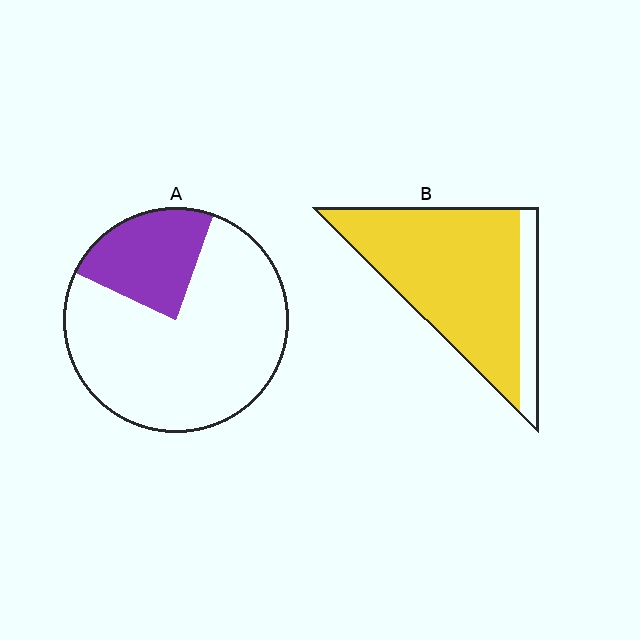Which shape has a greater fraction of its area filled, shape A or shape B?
Shape B.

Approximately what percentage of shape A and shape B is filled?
A is approximately 25% and B is approximately 85%.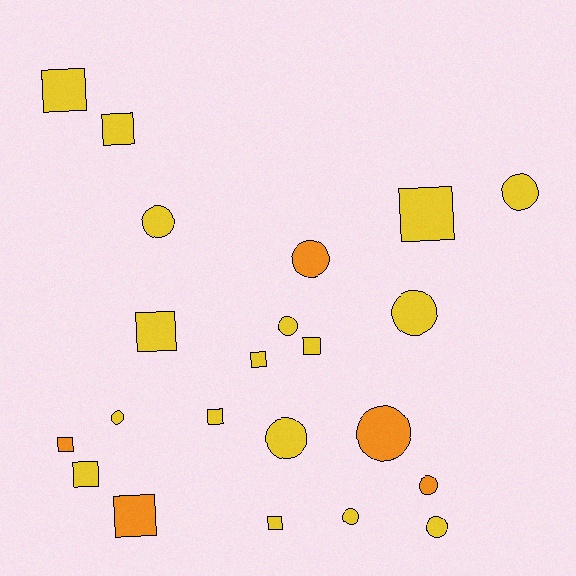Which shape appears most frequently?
Circle, with 11 objects.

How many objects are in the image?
There are 22 objects.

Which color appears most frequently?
Yellow, with 17 objects.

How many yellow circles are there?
There are 8 yellow circles.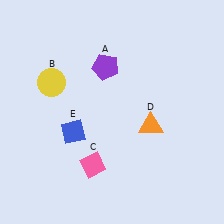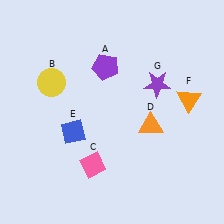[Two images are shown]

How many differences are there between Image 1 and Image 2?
There are 2 differences between the two images.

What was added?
An orange triangle (F), a purple star (G) were added in Image 2.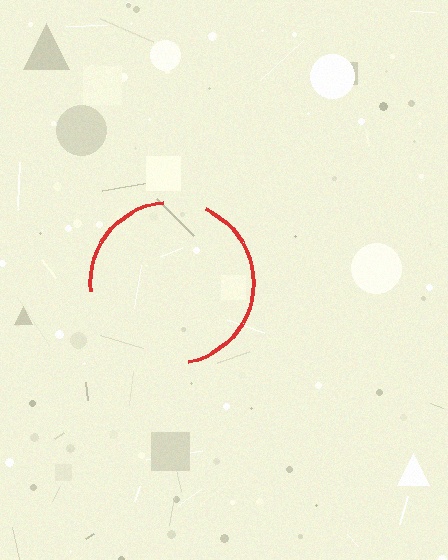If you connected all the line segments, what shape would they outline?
They would outline a circle.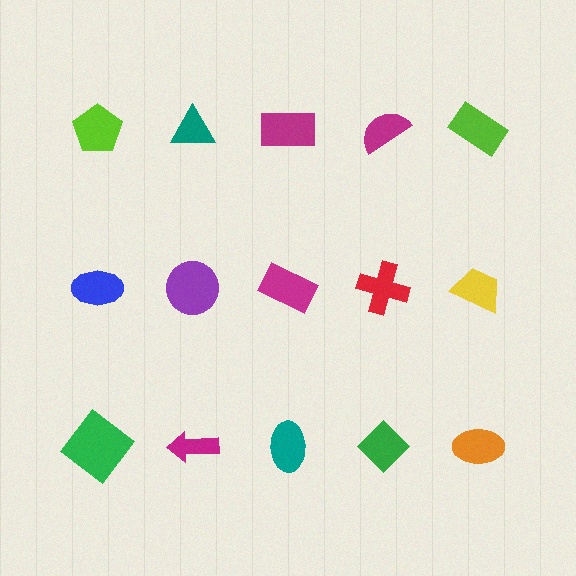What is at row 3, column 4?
A green diamond.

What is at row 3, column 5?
An orange ellipse.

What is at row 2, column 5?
A yellow trapezoid.